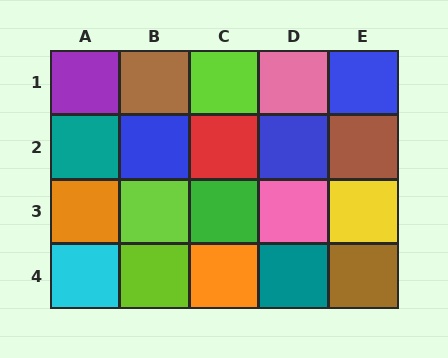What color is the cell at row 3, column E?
Yellow.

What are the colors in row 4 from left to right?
Cyan, lime, orange, teal, brown.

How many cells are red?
1 cell is red.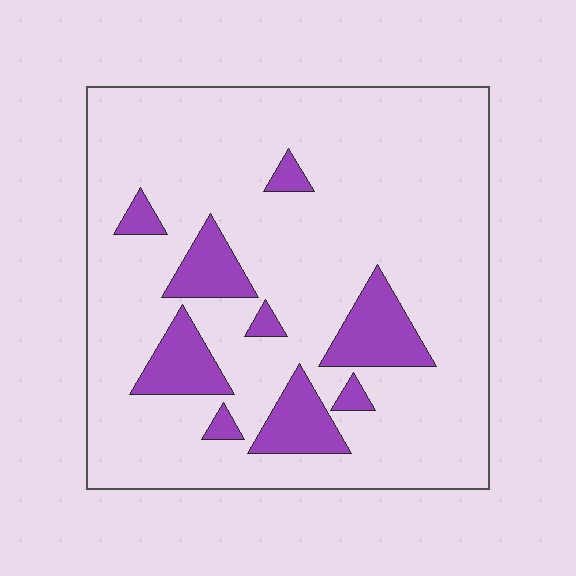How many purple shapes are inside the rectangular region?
9.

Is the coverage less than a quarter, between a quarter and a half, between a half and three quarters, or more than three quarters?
Less than a quarter.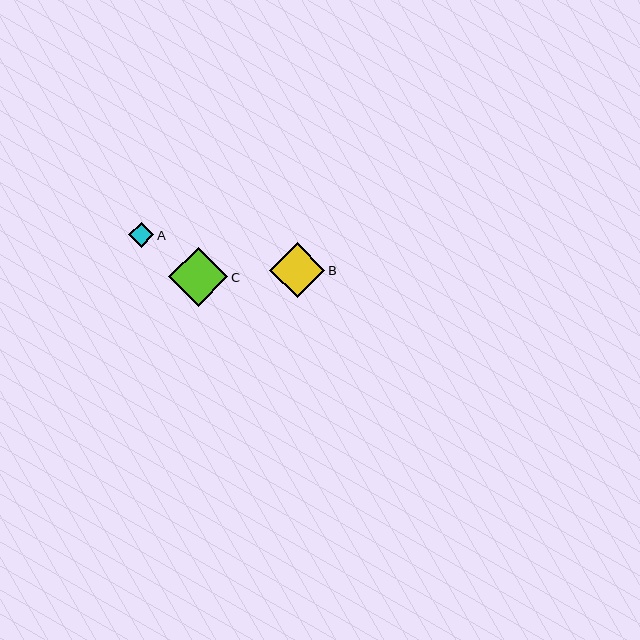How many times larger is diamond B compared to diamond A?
Diamond B is approximately 2.2 times the size of diamond A.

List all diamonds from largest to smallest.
From largest to smallest: C, B, A.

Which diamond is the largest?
Diamond C is the largest with a size of approximately 59 pixels.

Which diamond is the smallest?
Diamond A is the smallest with a size of approximately 25 pixels.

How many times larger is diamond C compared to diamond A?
Diamond C is approximately 2.3 times the size of diamond A.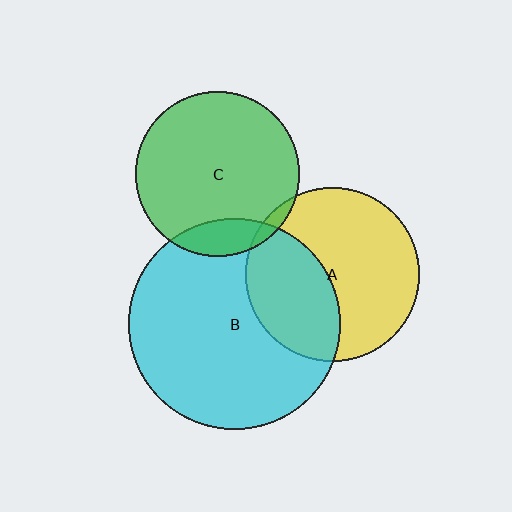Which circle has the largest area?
Circle B (cyan).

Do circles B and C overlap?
Yes.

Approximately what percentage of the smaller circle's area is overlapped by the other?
Approximately 15%.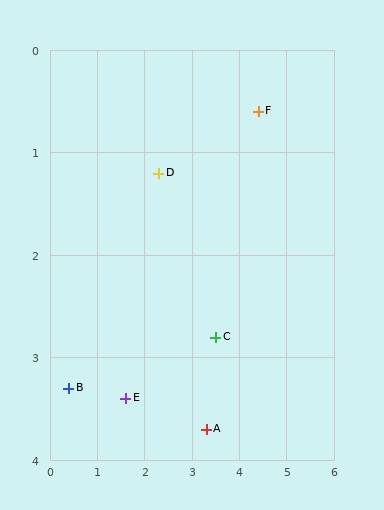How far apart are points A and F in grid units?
Points A and F are about 3.3 grid units apart.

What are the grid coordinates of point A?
Point A is at approximately (3.3, 3.7).